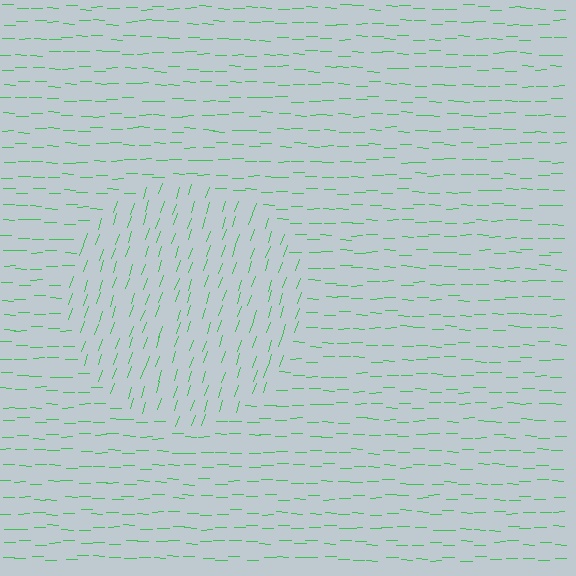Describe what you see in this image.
The image is filled with small green line segments. A circle region in the image has lines oriented differently from the surrounding lines, creating a visible texture boundary.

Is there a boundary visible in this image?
Yes, there is a texture boundary formed by a change in line orientation.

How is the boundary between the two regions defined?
The boundary is defined purely by a change in line orientation (approximately 72 degrees difference). All lines are the same color and thickness.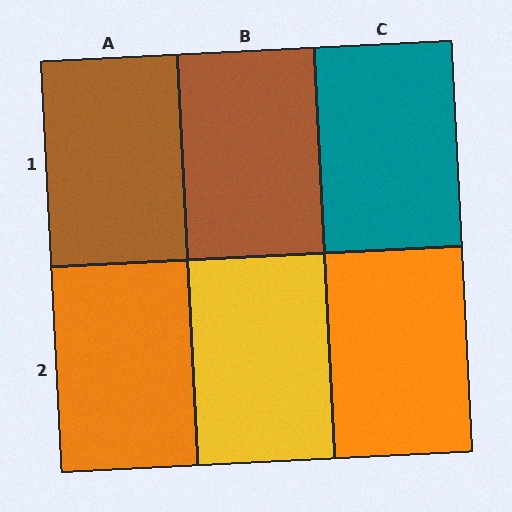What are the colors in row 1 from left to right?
Brown, brown, teal.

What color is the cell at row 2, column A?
Orange.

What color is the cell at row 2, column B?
Yellow.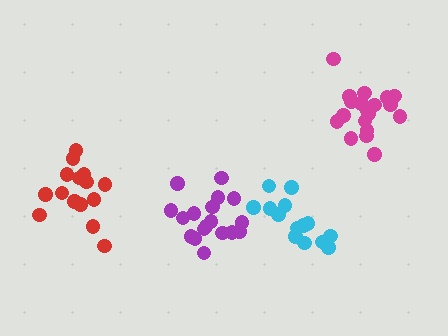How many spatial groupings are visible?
There are 4 spatial groupings.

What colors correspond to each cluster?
The clusters are colored: magenta, purple, red, cyan.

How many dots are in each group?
Group 1: 19 dots, Group 2: 18 dots, Group 3: 15 dots, Group 4: 14 dots (66 total).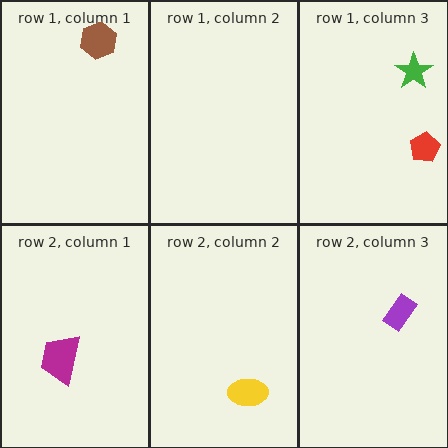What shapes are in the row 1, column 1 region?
The brown hexagon.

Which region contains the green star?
The row 1, column 3 region.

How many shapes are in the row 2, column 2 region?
1.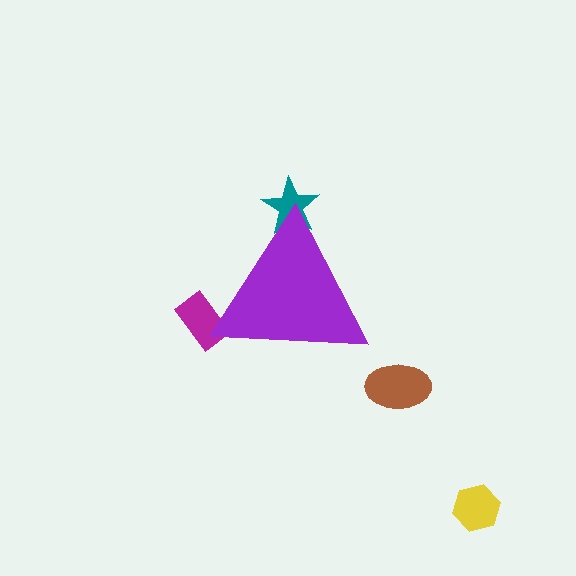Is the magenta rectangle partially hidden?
Yes, the magenta rectangle is partially hidden behind the purple triangle.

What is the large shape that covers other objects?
A purple triangle.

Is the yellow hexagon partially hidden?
No, the yellow hexagon is fully visible.